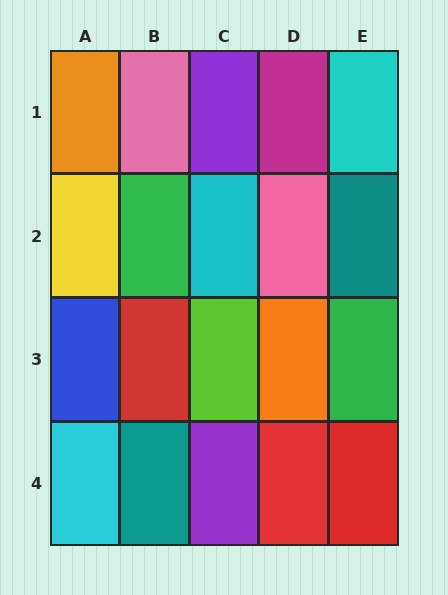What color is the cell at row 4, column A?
Cyan.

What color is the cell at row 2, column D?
Pink.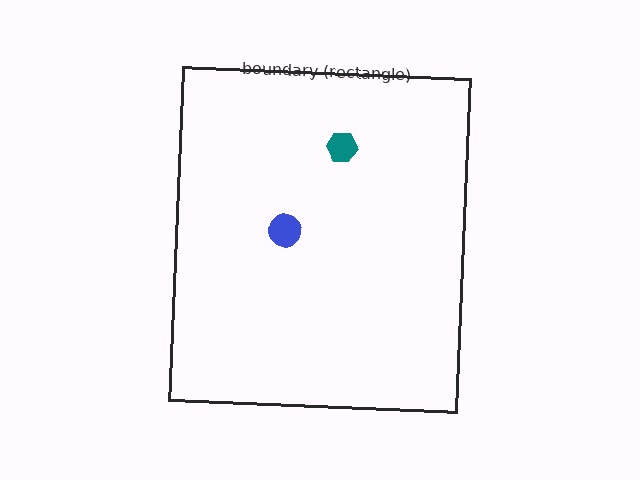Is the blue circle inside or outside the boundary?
Inside.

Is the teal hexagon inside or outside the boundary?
Inside.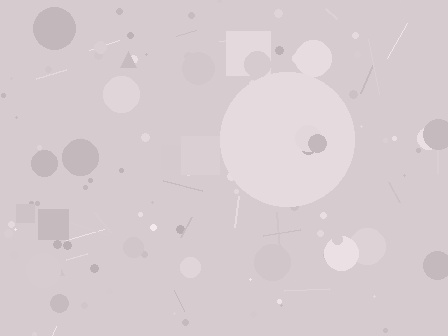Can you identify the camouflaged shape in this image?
The camouflaged shape is a circle.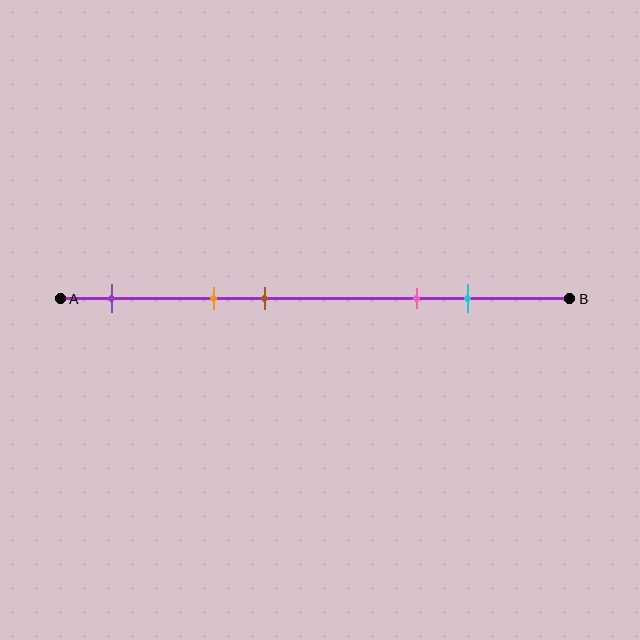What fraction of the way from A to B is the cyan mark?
The cyan mark is approximately 80% (0.8) of the way from A to B.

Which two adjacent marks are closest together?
The orange and brown marks are the closest adjacent pair.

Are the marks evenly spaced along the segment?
No, the marks are not evenly spaced.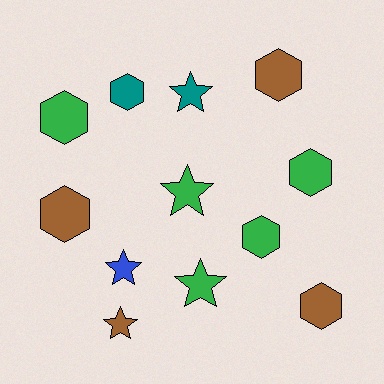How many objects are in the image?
There are 12 objects.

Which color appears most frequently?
Green, with 5 objects.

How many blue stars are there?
There is 1 blue star.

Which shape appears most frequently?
Hexagon, with 7 objects.